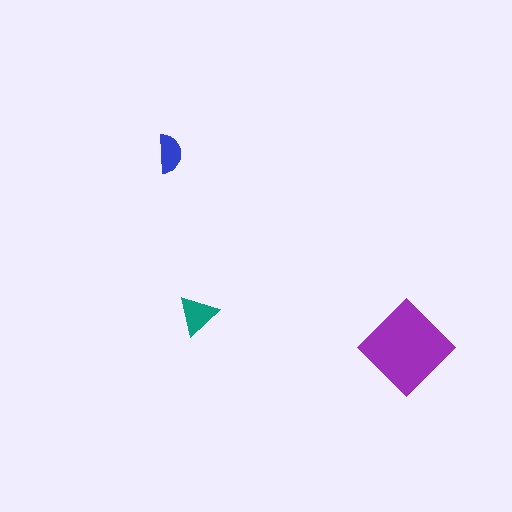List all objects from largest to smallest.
The purple diamond, the teal triangle, the blue semicircle.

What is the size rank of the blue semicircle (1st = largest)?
3rd.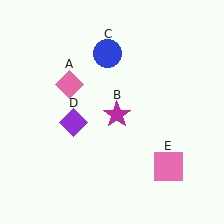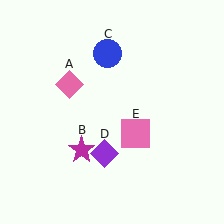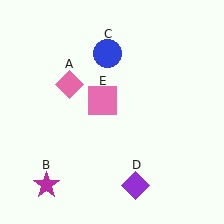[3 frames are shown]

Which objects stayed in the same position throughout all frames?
Pink diamond (object A) and blue circle (object C) remained stationary.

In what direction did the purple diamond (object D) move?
The purple diamond (object D) moved down and to the right.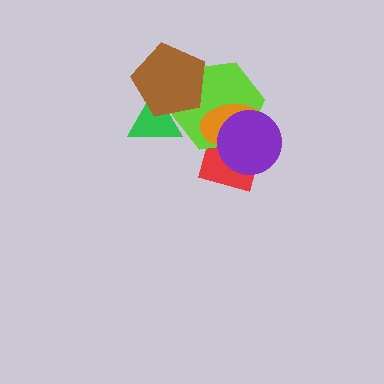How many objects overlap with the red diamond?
3 objects overlap with the red diamond.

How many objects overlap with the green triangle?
2 objects overlap with the green triangle.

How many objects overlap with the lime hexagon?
5 objects overlap with the lime hexagon.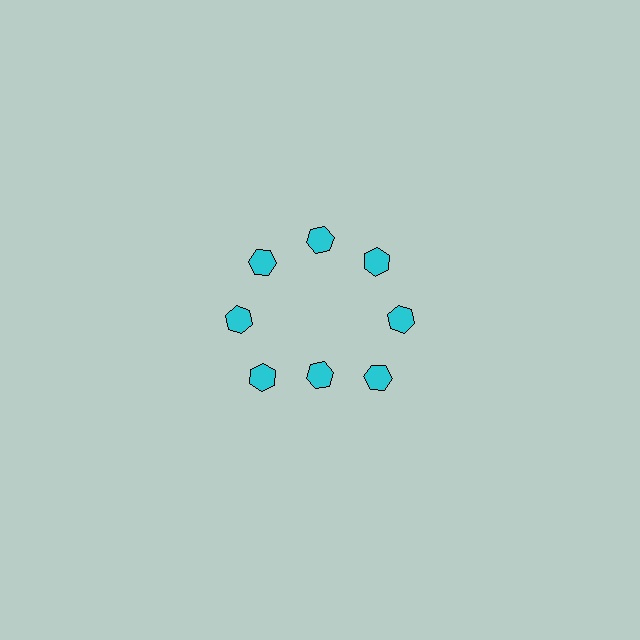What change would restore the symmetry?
The symmetry would be restored by moving it outward, back onto the ring so that all 8 hexagons sit at equal angles and equal distance from the center.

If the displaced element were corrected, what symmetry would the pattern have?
It would have 8-fold rotational symmetry — the pattern would map onto itself every 45 degrees.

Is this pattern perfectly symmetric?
No. The 8 cyan hexagons are arranged in a ring, but one element near the 6 o'clock position is pulled inward toward the center, breaking the 8-fold rotational symmetry.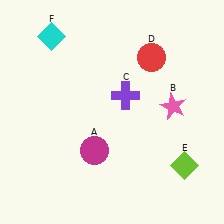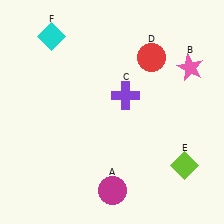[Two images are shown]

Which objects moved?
The objects that moved are: the magenta circle (A), the pink star (B).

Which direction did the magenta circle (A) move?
The magenta circle (A) moved down.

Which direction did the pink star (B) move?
The pink star (B) moved up.